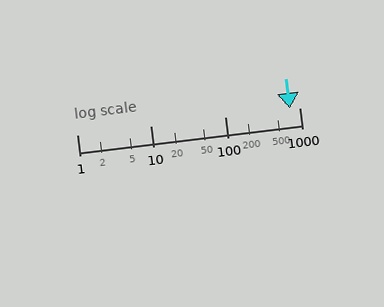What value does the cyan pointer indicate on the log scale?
The pointer indicates approximately 740.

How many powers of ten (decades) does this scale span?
The scale spans 3 decades, from 1 to 1000.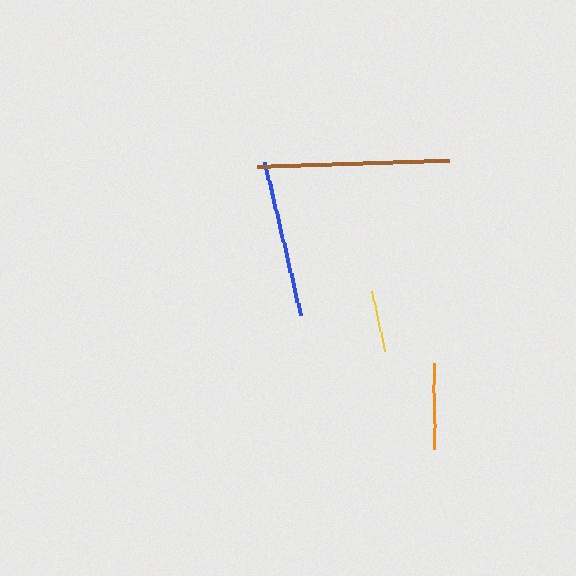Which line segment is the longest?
The brown line is the longest at approximately 192 pixels.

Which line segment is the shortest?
The yellow line is the shortest at approximately 61 pixels.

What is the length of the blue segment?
The blue segment is approximately 158 pixels long.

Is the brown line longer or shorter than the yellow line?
The brown line is longer than the yellow line.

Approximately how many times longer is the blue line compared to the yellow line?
The blue line is approximately 2.6 times the length of the yellow line.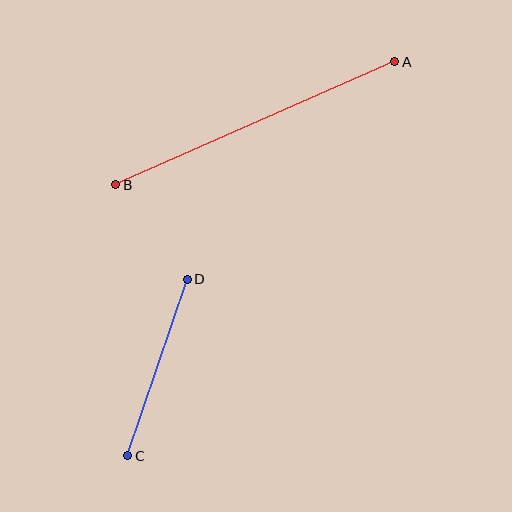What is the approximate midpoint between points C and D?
The midpoint is at approximately (158, 367) pixels.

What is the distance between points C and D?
The distance is approximately 186 pixels.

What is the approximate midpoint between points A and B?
The midpoint is at approximately (255, 123) pixels.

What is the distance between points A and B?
The distance is approximately 304 pixels.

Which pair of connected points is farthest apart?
Points A and B are farthest apart.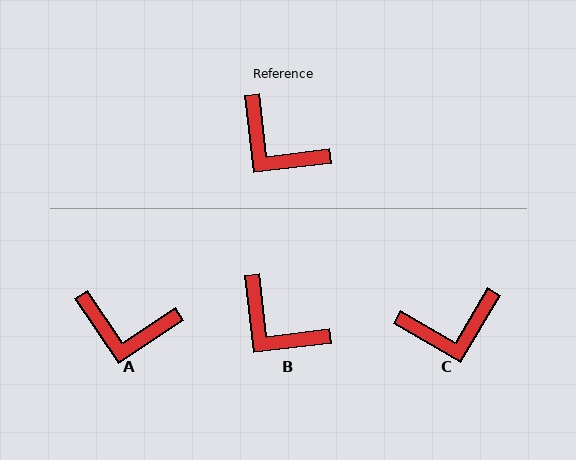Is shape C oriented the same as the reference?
No, it is off by about 53 degrees.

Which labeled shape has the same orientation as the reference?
B.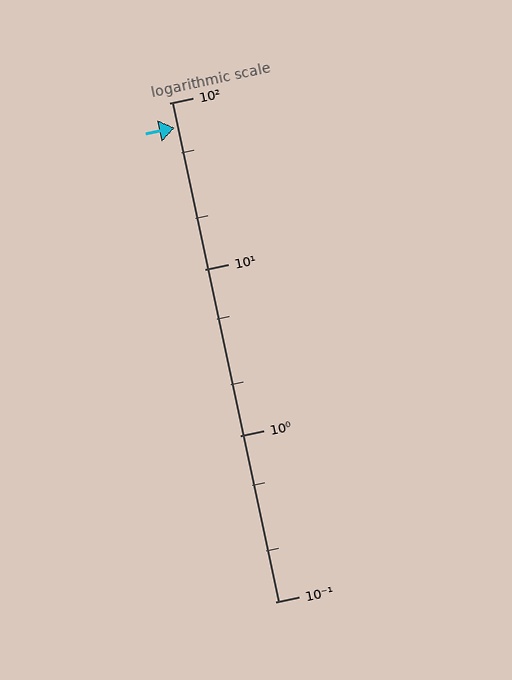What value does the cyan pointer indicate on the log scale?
The pointer indicates approximately 71.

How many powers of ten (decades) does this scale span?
The scale spans 3 decades, from 0.1 to 100.